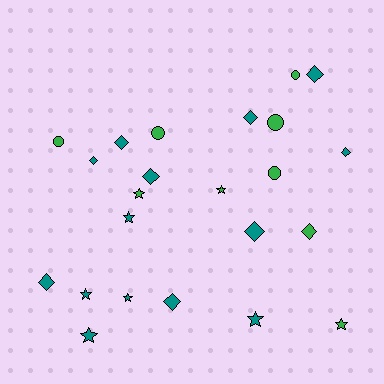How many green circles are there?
There are 5 green circles.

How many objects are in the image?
There are 23 objects.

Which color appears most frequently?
Teal, with 14 objects.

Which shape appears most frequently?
Diamond, with 10 objects.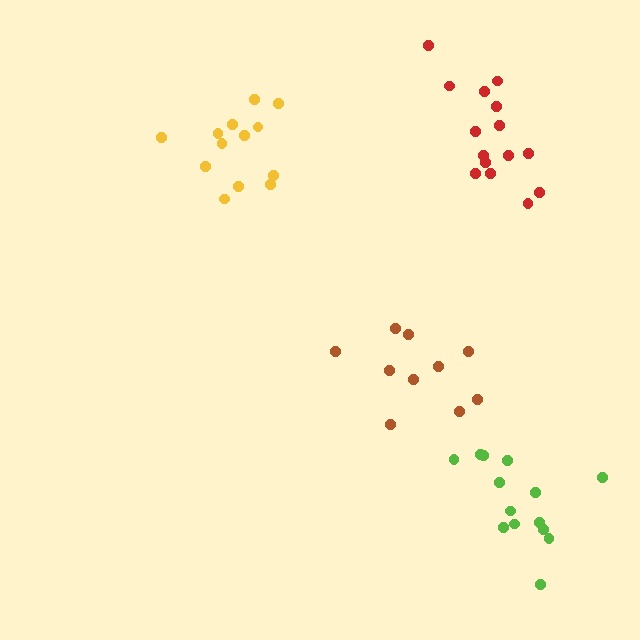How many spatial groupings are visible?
There are 4 spatial groupings.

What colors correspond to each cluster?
The clusters are colored: red, yellow, brown, lime.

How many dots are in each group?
Group 1: 15 dots, Group 2: 13 dots, Group 3: 10 dots, Group 4: 14 dots (52 total).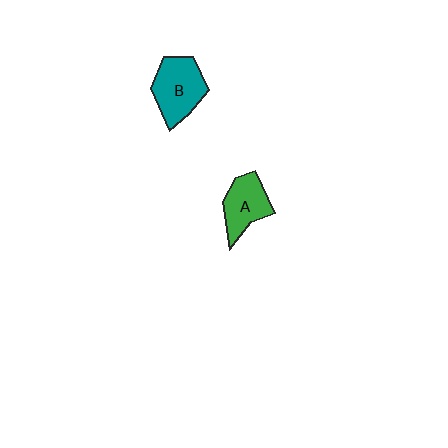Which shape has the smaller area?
Shape A (green).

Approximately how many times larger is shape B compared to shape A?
Approximately 1.3 times.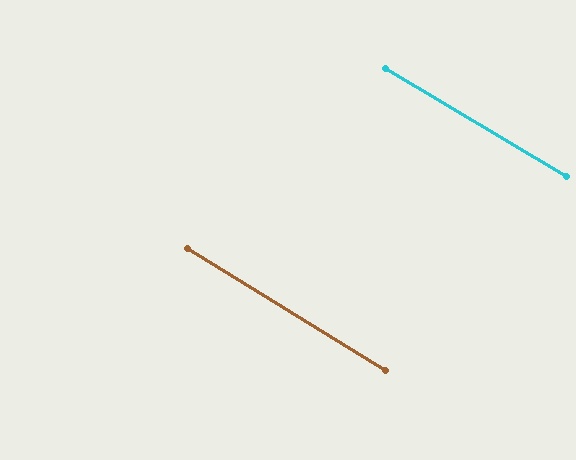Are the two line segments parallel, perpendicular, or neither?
Parallel — their directions differ by only 0.8°.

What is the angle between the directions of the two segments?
Approximately 1 degree.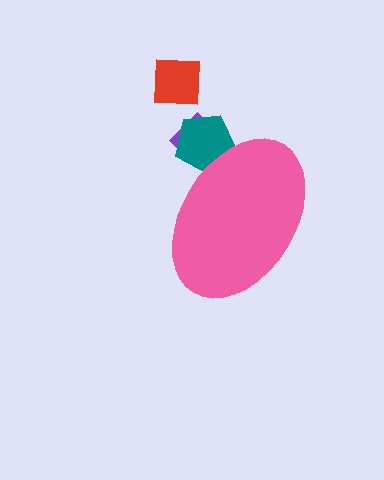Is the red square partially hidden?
No, the red square is fully visible.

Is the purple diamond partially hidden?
Yes, the purple diamond is partially hidden behind the pink ellipse.